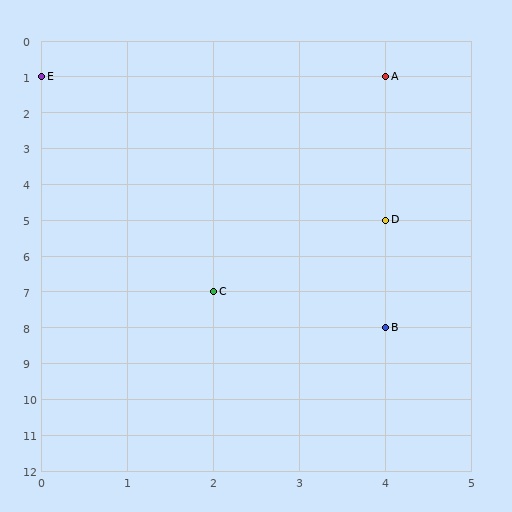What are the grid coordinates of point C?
Point C is at grid coordinates (2, 7).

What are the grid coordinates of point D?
Point D is at grid coordinates (4, 5).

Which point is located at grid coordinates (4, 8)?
Point B is at (4, 8).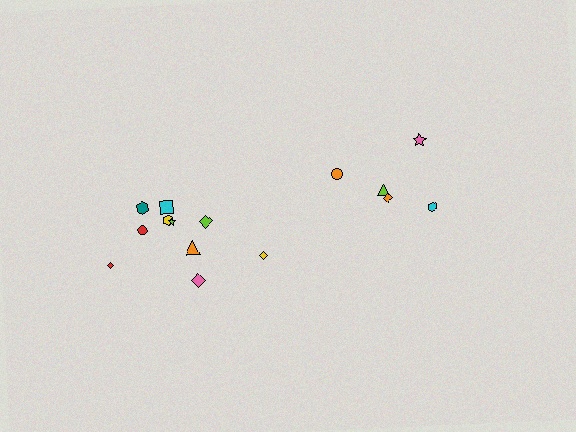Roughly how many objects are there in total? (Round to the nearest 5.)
Roughly 15 objects in total.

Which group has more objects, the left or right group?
The left group.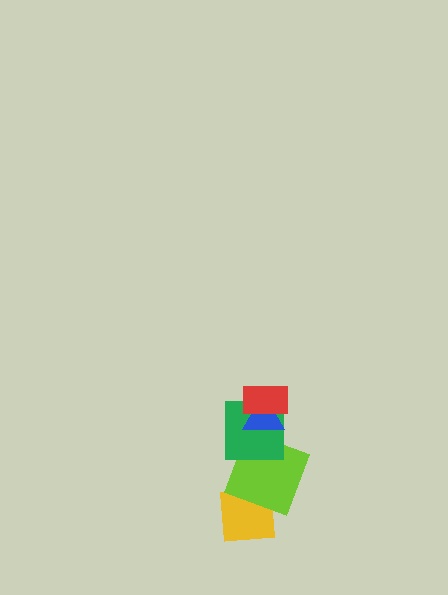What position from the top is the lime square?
The lime square is 4th from the top.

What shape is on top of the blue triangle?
The red rectangle is on top of the blue triangle.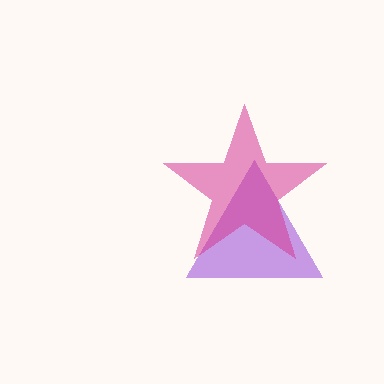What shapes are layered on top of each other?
The layered shapes are: a purple triangle, a magenta star.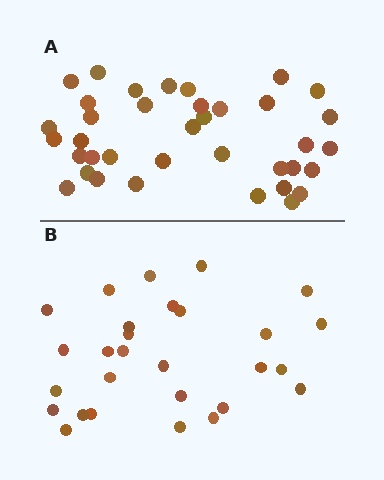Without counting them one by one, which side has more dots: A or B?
Region A (the top region) has more dots.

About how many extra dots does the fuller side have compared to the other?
Region A has roughly 8 or so more dots than region B.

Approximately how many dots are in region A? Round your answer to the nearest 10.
About 40 dots. (The exact count is 37, which rounds to 40.)